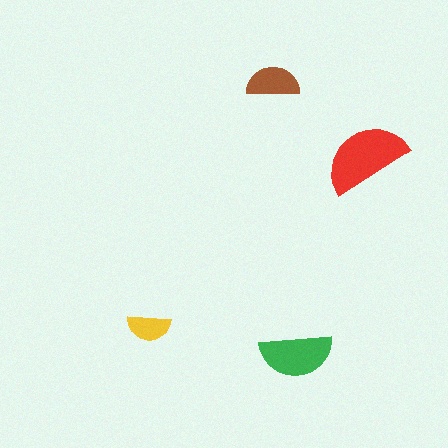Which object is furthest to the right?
The red semicircle is rightmost.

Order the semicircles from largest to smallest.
the red one, the green one, the brown one, the yellow one.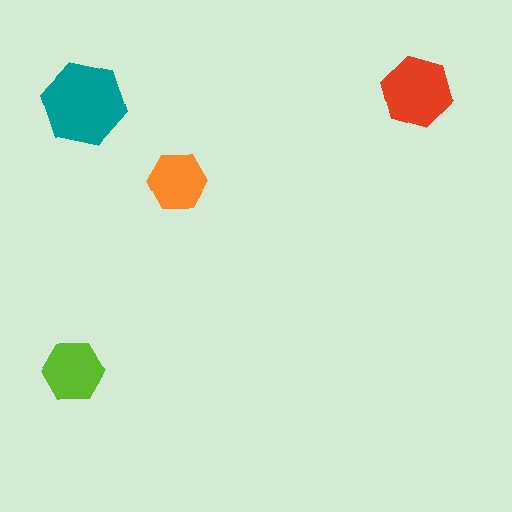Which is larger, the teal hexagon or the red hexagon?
The teal one.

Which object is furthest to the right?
The red hexagon is rightmost.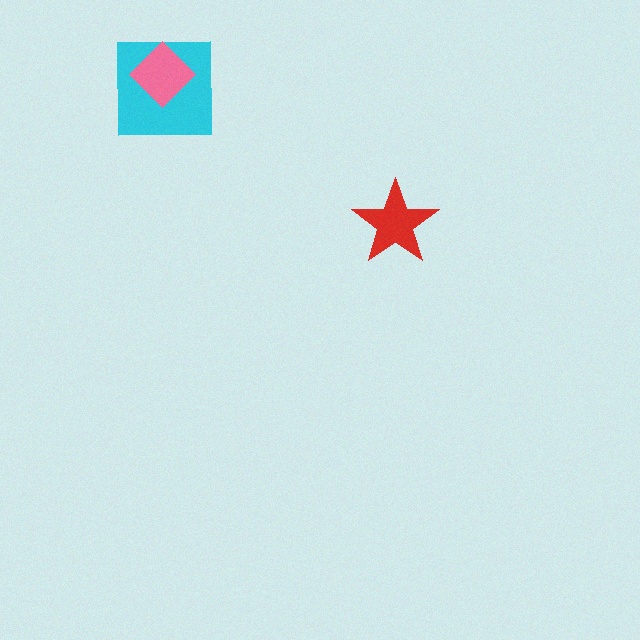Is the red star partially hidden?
No, no other shape covers it.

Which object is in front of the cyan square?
The pink diamond is in front of the cyan square.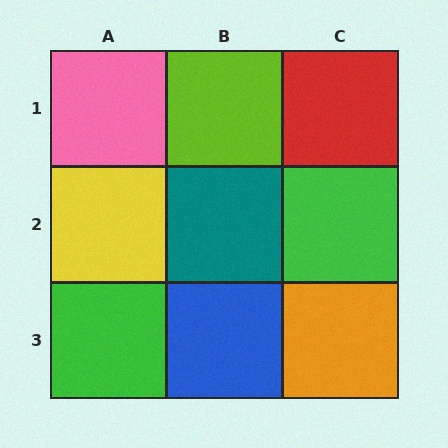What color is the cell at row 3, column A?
Green.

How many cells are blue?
1 cell is blue.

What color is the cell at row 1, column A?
Pink.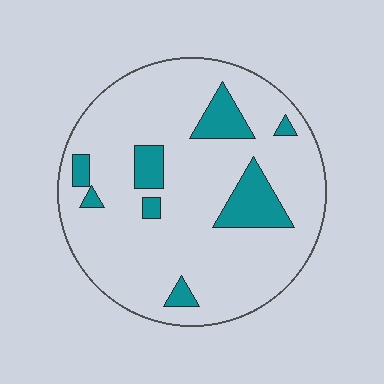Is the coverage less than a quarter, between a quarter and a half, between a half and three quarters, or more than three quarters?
Less than a quarter.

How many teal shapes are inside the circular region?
8.